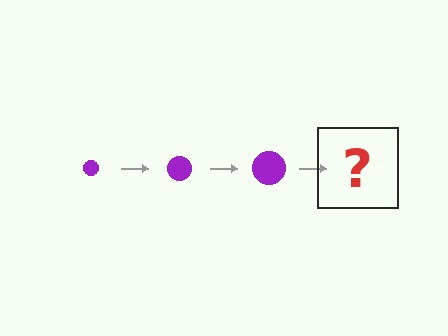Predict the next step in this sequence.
The next step is a purple circle, larger than the previous one.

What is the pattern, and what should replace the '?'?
The pattern is that the circle gets progressively larger each step. The '?' should be a purple circle, larger than the previous one.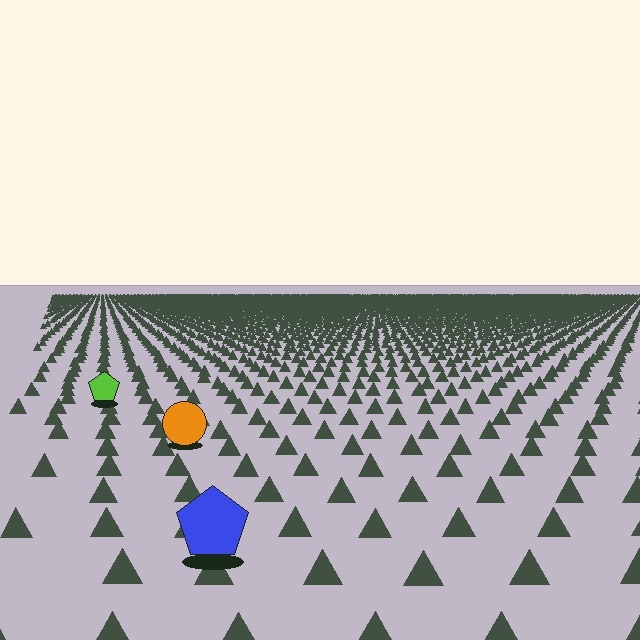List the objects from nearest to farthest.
From nearest to farthest: the blue pentagon, the orange circle, the lime pentagon.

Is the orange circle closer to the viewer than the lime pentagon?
Yes. The orange circle is closer — you can tell from the texture gradient: the ground texture is coarser near it.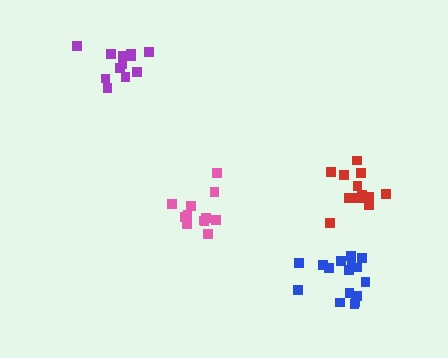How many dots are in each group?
Group 1: 12 dots, Group 2: 16 dots, Group 3: 12 dots, Group 4: 12 dots (52 total).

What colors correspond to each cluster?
The clusters are colored: pink, blue, red, purple.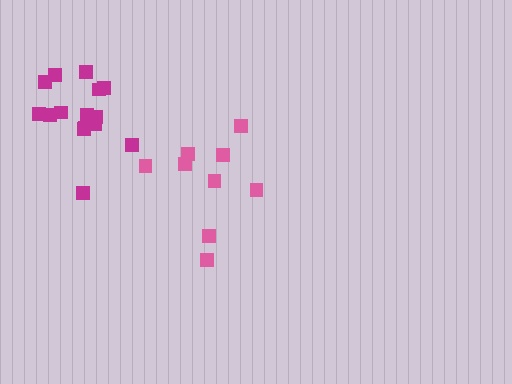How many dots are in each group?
Group 1: 9 dots, Group 2: 15 dots (24 total).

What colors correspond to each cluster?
The clusters are colored: pink, magenta.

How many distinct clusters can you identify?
There are 2 distinct clusters.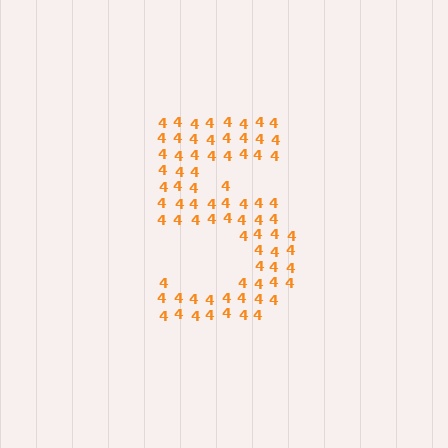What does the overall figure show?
The overall figure shows the digit 5.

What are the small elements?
The small elements are digit 4's.